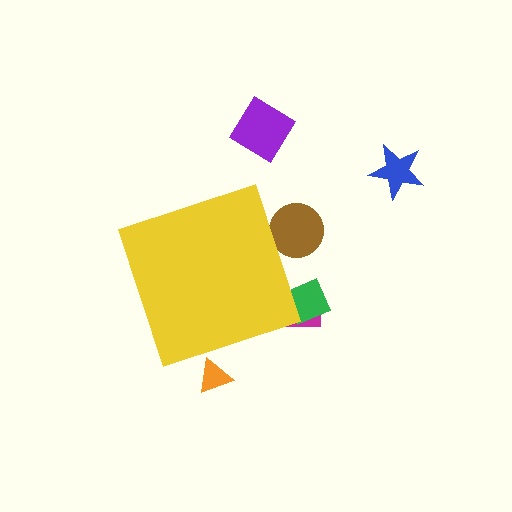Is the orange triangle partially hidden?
Yes, the orange triangle is partially hidden behind the yellow diamond.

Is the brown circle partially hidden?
Yes, the brown circle is partially hidden behind the yellow diamond.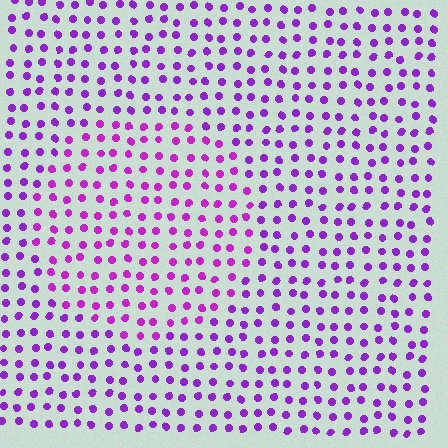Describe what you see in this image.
The image is filled with small purple elements in a uniform arrangement. A circle-shaped region is visible where the elements are tinted to a slightly different hue, forming a subtle color boundary.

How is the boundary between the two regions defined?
The boundary is defined purely by a slight shift in hue (about 20 degrees). Spacing, size, and orientation are identical on both sides.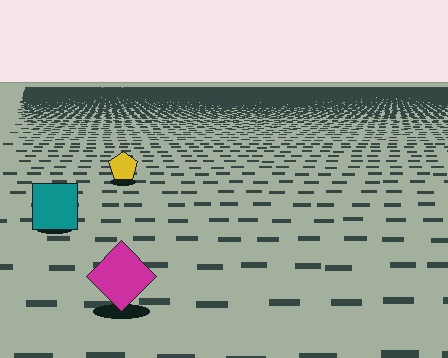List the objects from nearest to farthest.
From nearest to farthest: the magenta diamond, the teal square, the yellow pentagon.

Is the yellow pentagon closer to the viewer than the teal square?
No. The teal square is closer — you can tell from the texture gradient: the ground texture is coarser near it.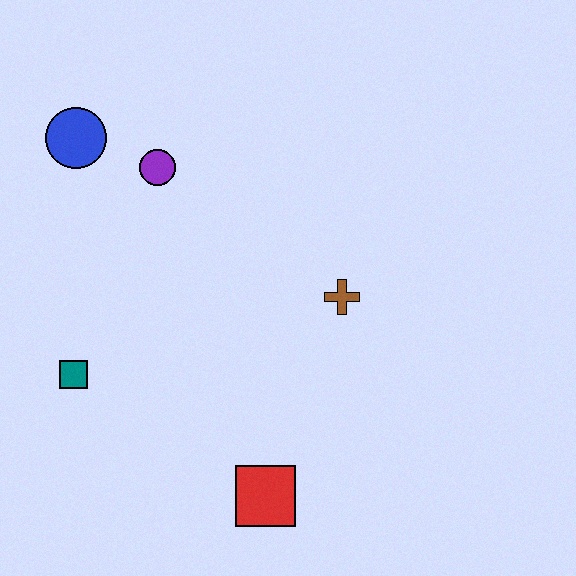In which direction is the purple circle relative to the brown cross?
The purple circle is to the left of the brown cross.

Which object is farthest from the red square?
The blue circle is farthest from the red square.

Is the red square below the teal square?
Yes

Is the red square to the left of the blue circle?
No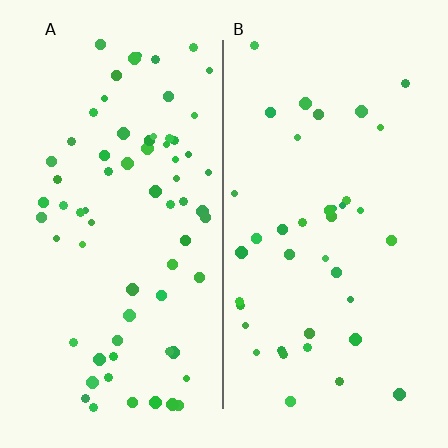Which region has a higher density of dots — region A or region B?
A (the left).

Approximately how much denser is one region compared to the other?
Approximately 1.7× — region A over region B.